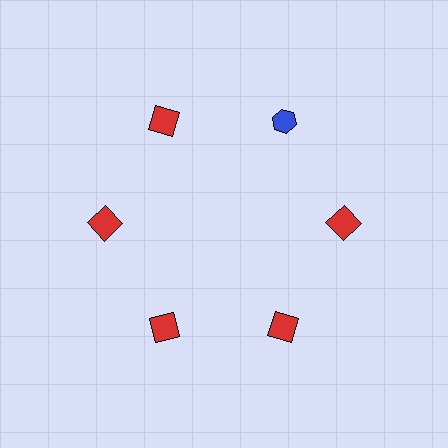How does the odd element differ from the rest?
It differs in both color (blue instead of red) and shape (hexagon instead of square).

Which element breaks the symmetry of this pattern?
The blue hexagon at roughly the 1 o'clock position breaks the symmetry. All other shapes are red squares.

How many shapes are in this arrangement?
There are 6 shapes arranged in a ring pattern.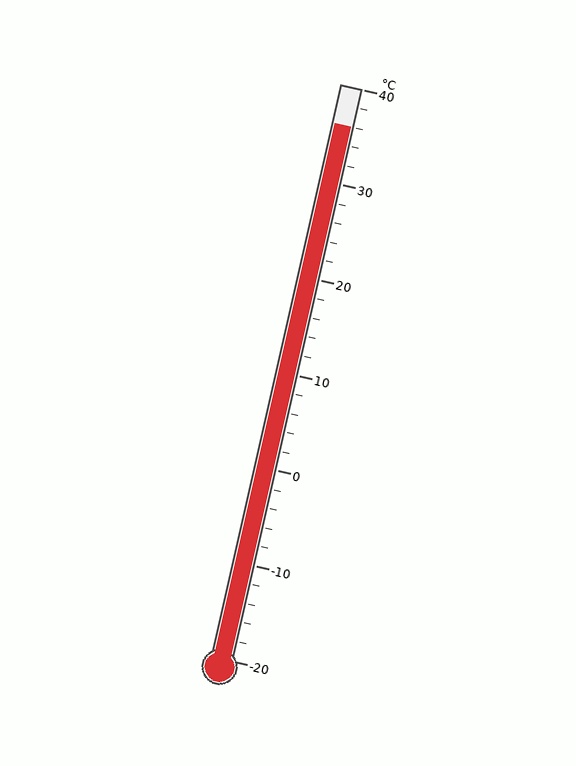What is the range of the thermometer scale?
The thermometer scale ranges from -20°C to 40°C.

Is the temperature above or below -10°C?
The temperature is above -10°C.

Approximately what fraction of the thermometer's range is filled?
The thermometer is filled to approximately 95% of its range.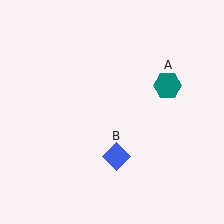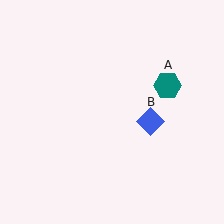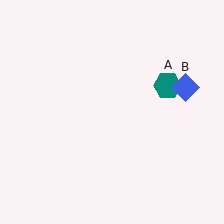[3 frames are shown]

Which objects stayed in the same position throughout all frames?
Teal hexagon (object A) remained stationary.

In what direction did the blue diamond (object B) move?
The blue diamond (object B) moved up and to the right.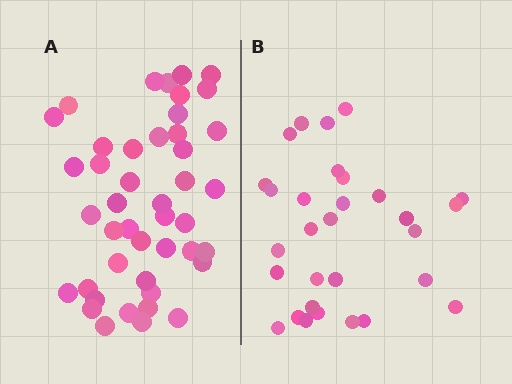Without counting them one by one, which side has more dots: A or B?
Region A (the left region) has more dots.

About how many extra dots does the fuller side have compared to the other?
Region A has approximately 15 more dots than region B.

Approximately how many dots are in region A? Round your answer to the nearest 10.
About 40 dots. (The exact count is 44, which rounds to 40.)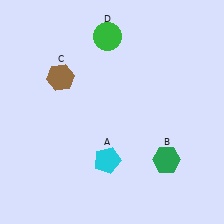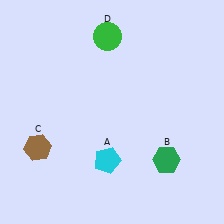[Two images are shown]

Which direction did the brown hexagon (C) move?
The brown hexagon (C) moved down.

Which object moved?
The brown hexagon (C) moved down.